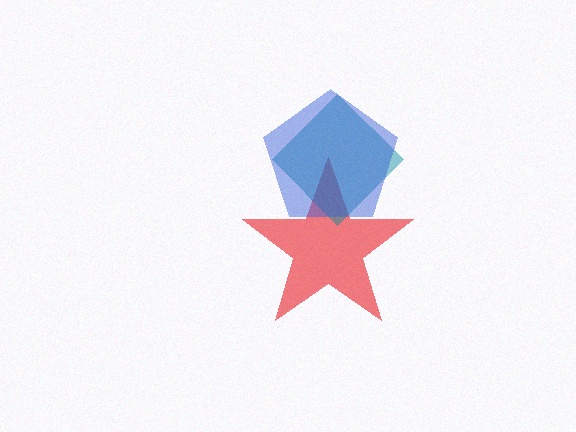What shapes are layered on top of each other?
The layered shapes are: a red star, a teal diamond, a blue pentagon.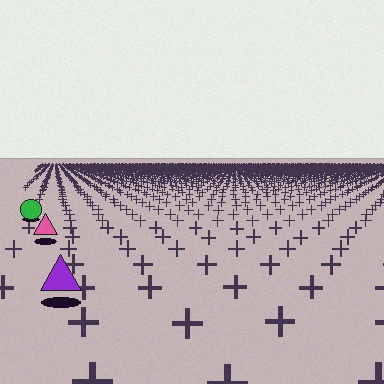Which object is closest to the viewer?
The purple triangle is closest. The texture marks near it are larger and more spread out.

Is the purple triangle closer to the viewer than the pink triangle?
Yes. The purple triangle is closer — you can tell from the texture gradient: the ground texture is coarser near it.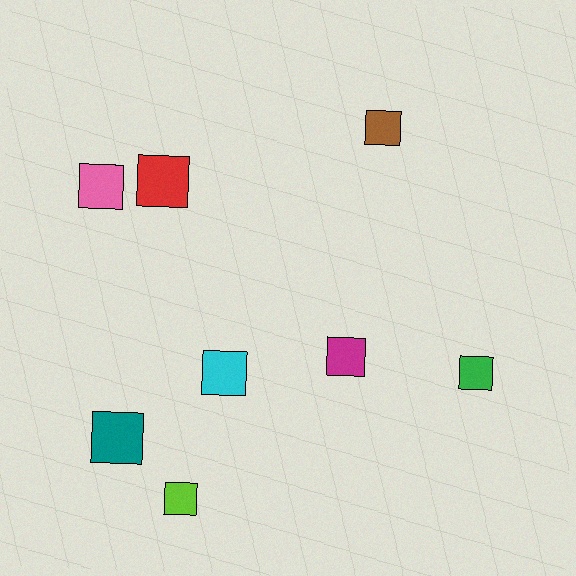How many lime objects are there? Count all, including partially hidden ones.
There is 1 lime object.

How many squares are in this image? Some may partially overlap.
There are 8 squares.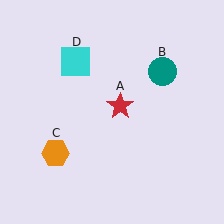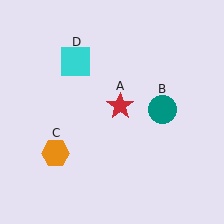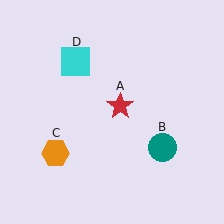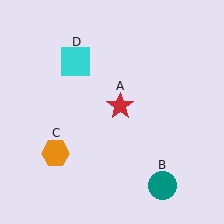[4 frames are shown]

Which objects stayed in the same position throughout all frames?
Red star (object A) and orange hexagon (object C) and cyan square (object D) remained stationary.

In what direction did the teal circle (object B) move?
The teal circle (object B) moved down.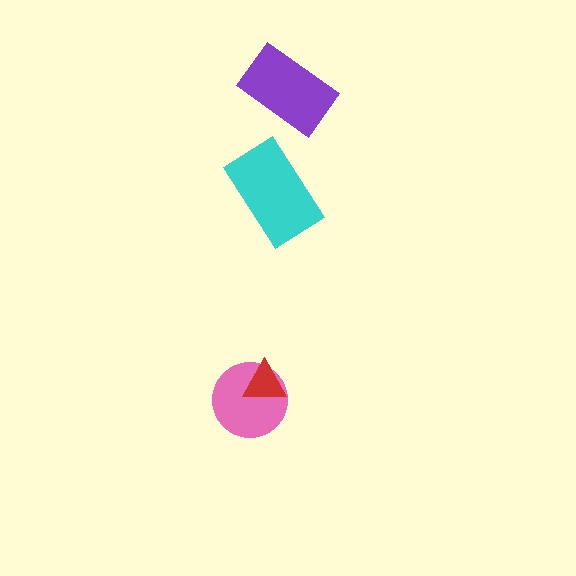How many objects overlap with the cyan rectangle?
0 objects overlap with the cyan rectangle.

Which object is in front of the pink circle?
The red triangle is in front of the pink circle.